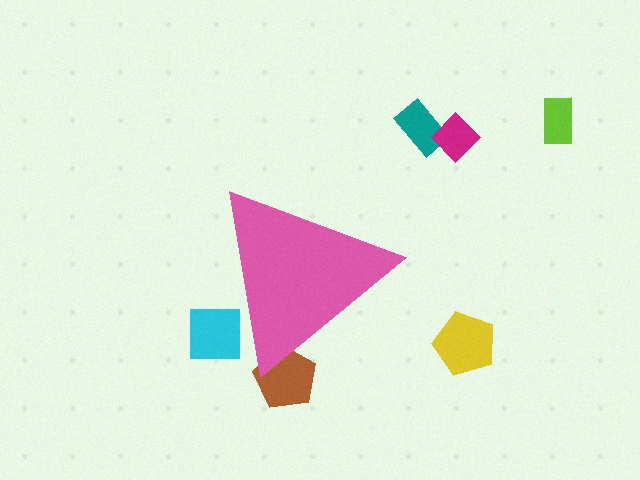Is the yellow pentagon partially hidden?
No, the yellow pentagon is fully visible.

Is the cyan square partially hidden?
Yes, the cyan square is partially hidden behind the pink triangle.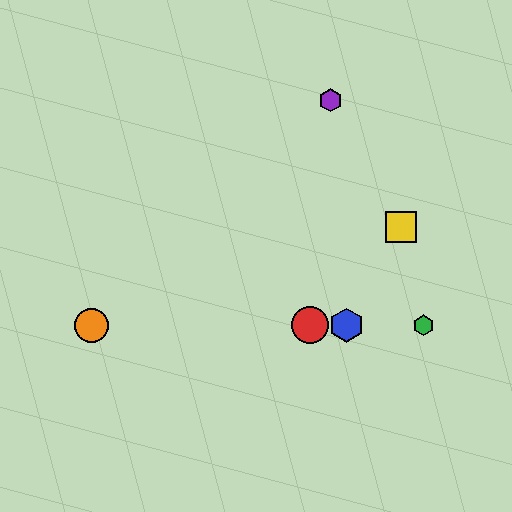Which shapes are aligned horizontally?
The red circle, the blue hexagon, the green hexagon, the orange circle are aligned horizontally.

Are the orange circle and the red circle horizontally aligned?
Yes, both are at y≈325.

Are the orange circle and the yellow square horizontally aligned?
No, the orange circle is at y≈325 and the yellow square is at y≈227.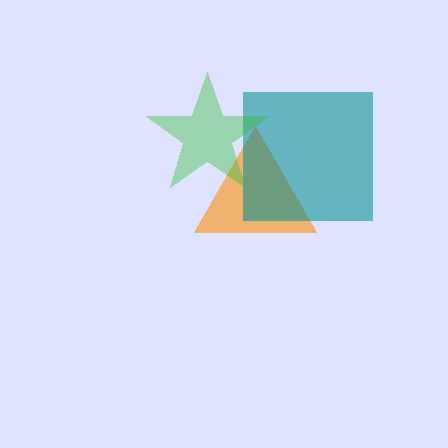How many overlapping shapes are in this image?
There are 3 overlapping shapes in the image.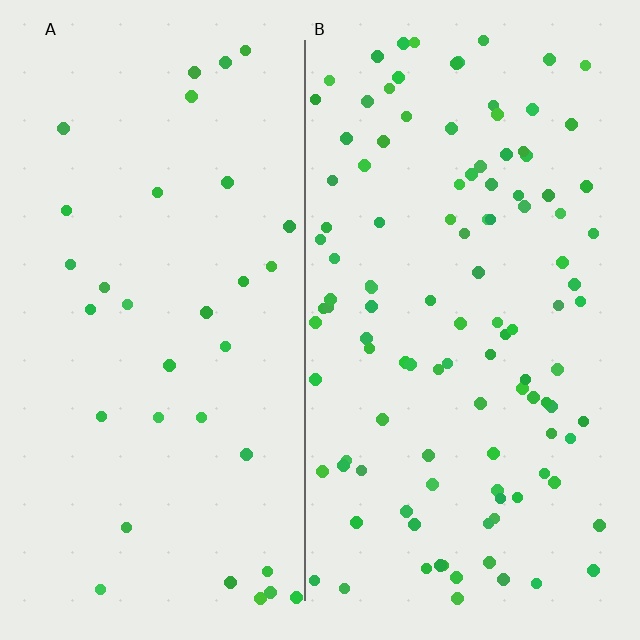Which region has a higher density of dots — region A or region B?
B (the right).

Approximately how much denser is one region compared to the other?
Approximately 3.3× — region B over region A.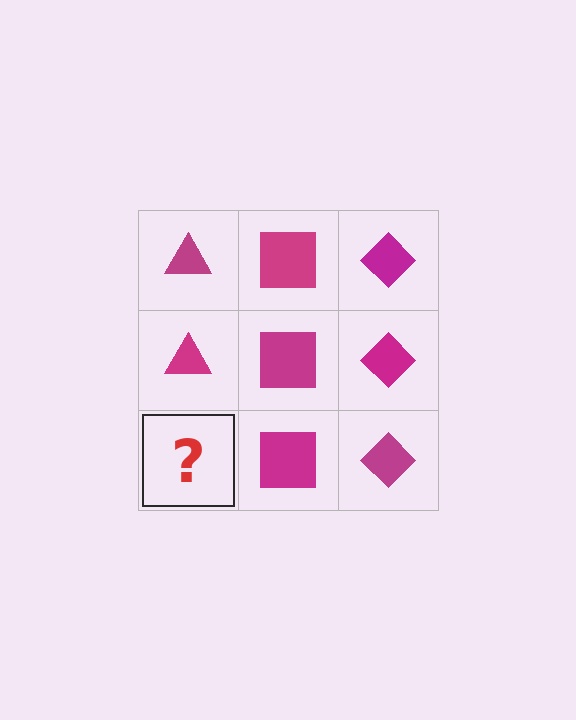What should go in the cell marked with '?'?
The missing cell should contain a magenta triangle.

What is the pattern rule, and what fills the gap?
The rule is that each column has a consistent shape. The gap should be filled with a magenta triangle.